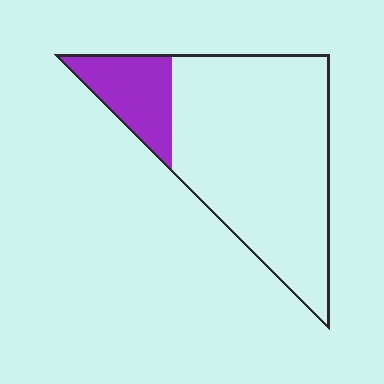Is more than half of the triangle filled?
No.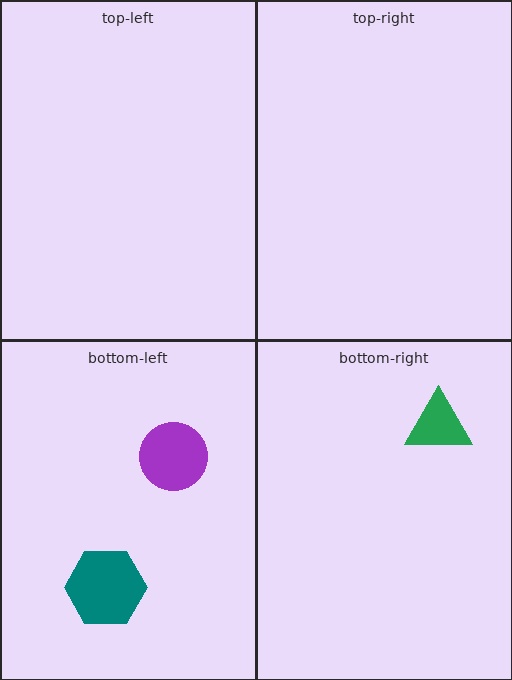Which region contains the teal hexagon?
The bottom-left region.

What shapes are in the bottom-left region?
The purple circle, the teal hexagon.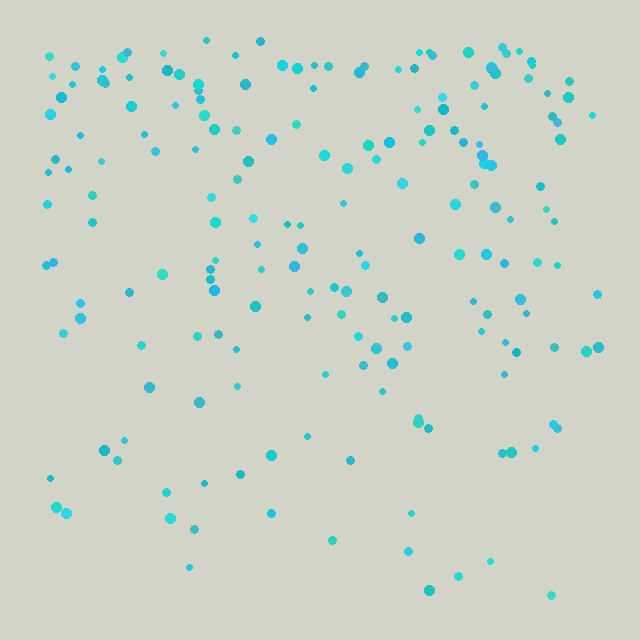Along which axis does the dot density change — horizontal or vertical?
Vertical.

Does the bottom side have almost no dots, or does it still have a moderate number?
Still a moderate number, just noticeably fewer than the top.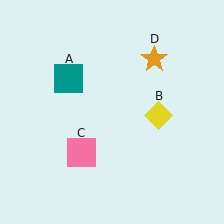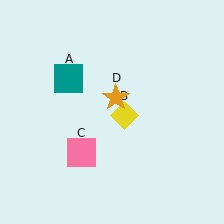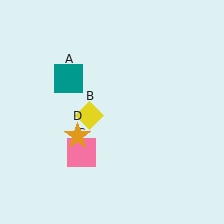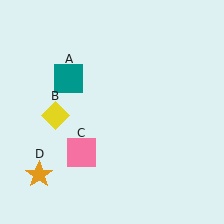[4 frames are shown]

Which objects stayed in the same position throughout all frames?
Teal square (object A) and pink square (object C) remained stationary.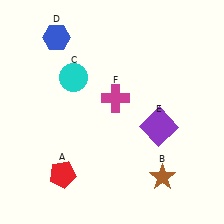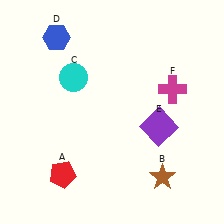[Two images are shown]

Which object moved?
The magenta cross (F) moved right.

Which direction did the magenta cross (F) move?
The magenta cross (F) moved right.